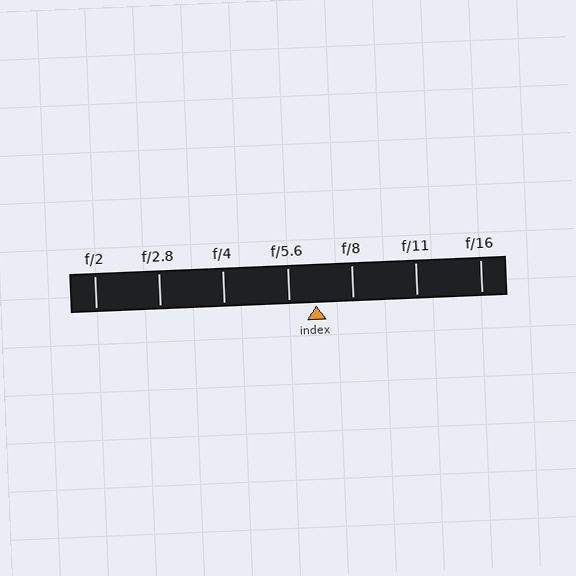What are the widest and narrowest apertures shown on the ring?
The widest aperture shown is f/2 and the narrowest is f/16.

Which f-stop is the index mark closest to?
The index mark is closest to f/5.6.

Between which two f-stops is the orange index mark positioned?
The index mark is between f/5.6 and f/8.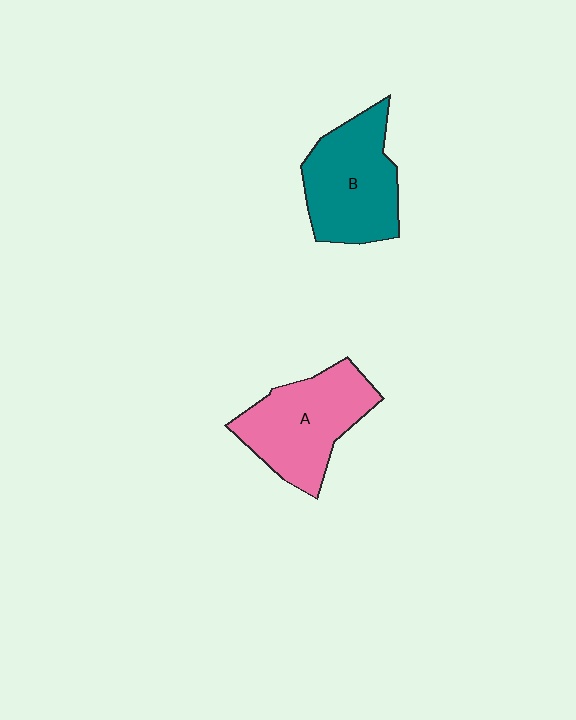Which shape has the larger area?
Shape A (pink).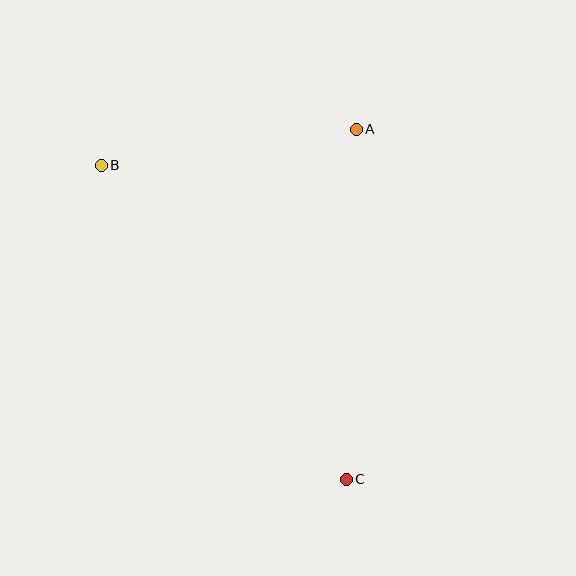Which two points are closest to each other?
Points A and B are closest to each other.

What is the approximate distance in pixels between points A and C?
The distance between A and C is approximately 350 pixels.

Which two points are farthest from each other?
Points B and C are farthest from each other.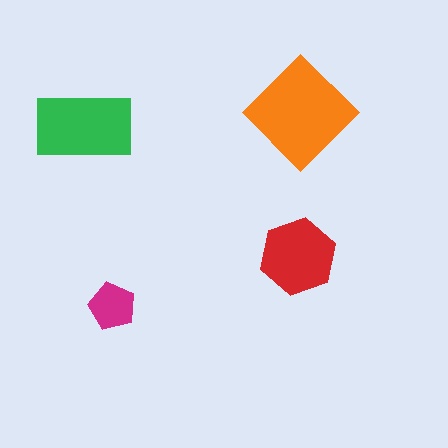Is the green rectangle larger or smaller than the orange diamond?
Smaller.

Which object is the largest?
The orange diamond.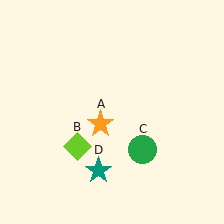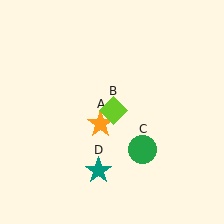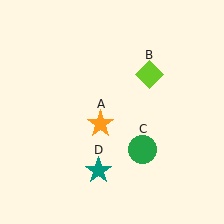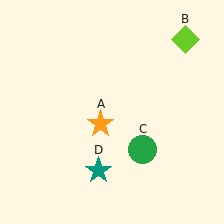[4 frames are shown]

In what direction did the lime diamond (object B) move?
The lime diamond (object B) moved up and to the right.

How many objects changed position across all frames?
1 object changed position: lime diamond (object B).